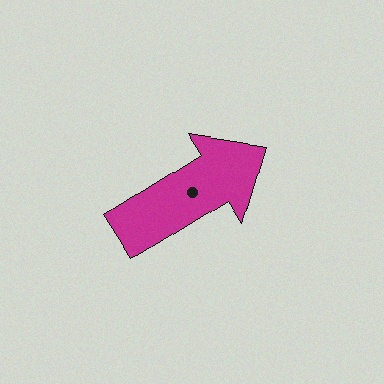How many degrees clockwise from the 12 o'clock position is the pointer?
Approximately 58 degrees.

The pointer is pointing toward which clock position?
Roughly 2 o'clock.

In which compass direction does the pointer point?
Northeast.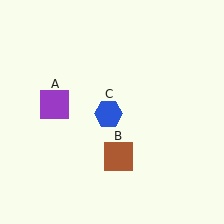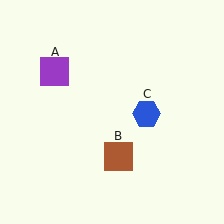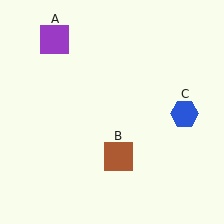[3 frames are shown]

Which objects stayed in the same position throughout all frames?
Brown square (object B) remained stationary.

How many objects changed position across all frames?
2 objects changed position: purple square (object A), blue hexagon (object C).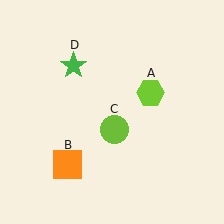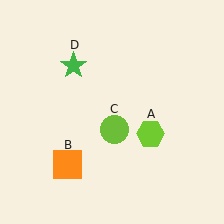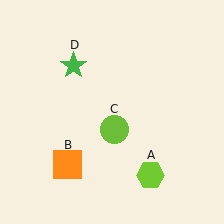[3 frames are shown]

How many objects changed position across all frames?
1 object changed position: lime hexagon (object A).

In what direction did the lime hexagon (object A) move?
The lime hexagon (object A) moved down.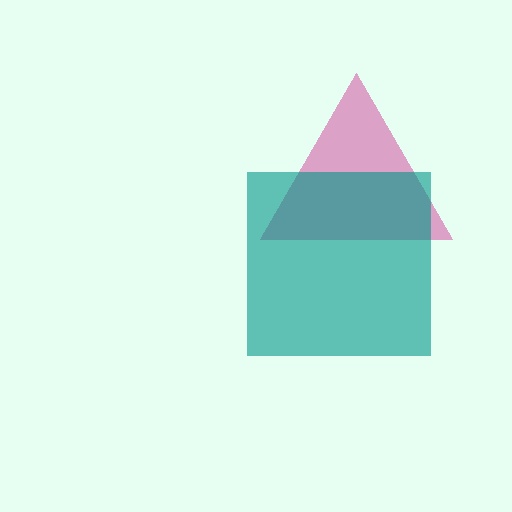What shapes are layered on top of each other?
The layered shapes are: a magenta triangle, a teal square.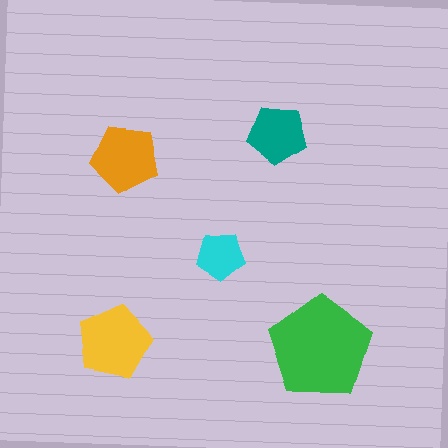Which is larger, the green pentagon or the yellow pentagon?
The green one.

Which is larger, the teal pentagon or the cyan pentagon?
The teal one.